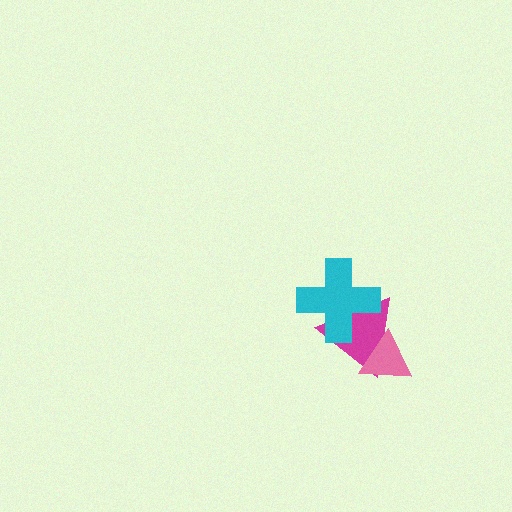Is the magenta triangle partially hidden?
Yes, it is partially covered by another shape.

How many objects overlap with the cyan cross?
1 object overlaps with the cyan cross.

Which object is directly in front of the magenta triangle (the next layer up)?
The pink triangle is directly in front of the magenta triangle.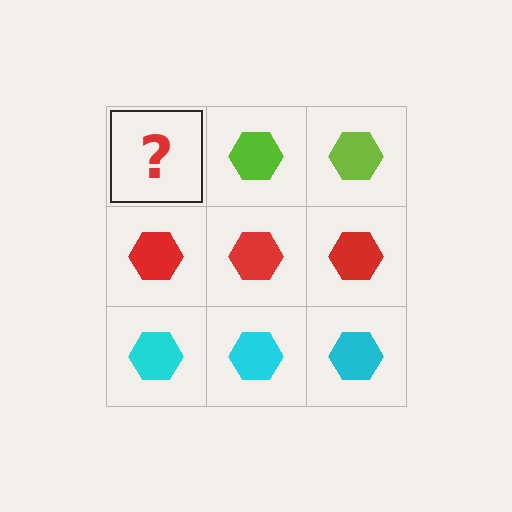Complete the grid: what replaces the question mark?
The question mark should be replaced with a lime hexagon.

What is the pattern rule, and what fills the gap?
The rule is that each row has a consistent color. The gap should be filled with a lime hexagon.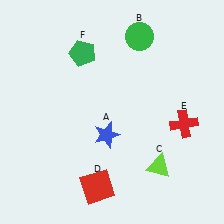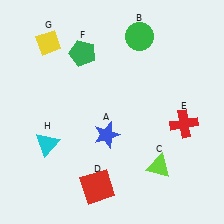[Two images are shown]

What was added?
A yellow diamond (G), a cyan triangle (H) were added in Image 2.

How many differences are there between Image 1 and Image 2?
There are 2 differences between the two images.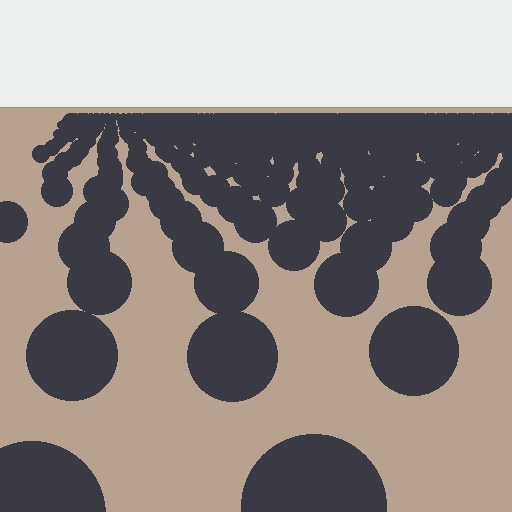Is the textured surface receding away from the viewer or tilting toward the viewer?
The surface is receding away from the viewer. Texture elements get smaller and denser toward the top.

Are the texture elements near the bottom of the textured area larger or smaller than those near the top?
Larger. Near the bottom, elements are closer to the viewer and appear at a bigger on-screen size.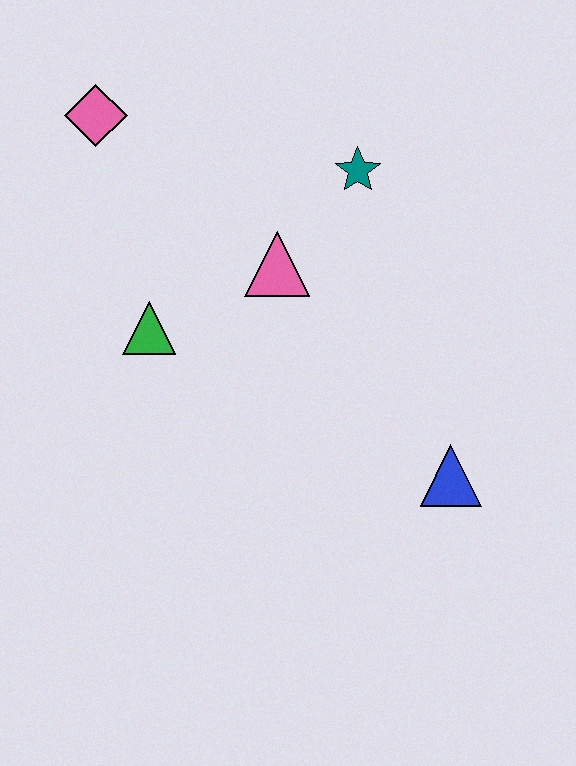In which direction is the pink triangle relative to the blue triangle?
The pink triangle is above the blue triangle.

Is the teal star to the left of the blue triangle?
Yes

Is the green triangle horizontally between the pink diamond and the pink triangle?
Yes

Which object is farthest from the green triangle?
The blue triangle is farthest from the green triangle.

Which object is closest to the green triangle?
The pink triangle is closest to the green triangle.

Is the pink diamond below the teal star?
No